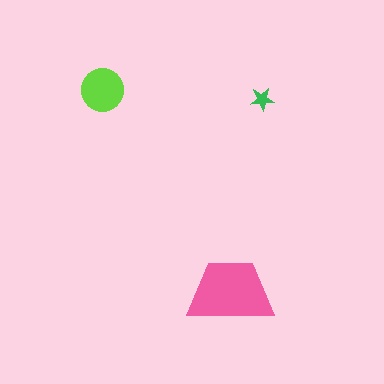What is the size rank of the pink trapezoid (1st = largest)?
1st.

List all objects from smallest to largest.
The green star, the lime circle, the pink trapezoid.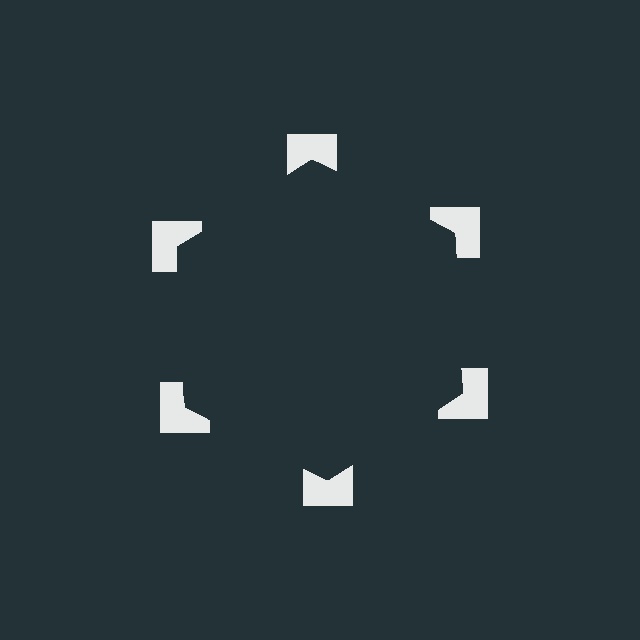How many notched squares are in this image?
There are 6 — one at each vertex of the illusory hexagon.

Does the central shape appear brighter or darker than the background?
It typically appears slightly darker than the background, even though no actual brightness change is drawn.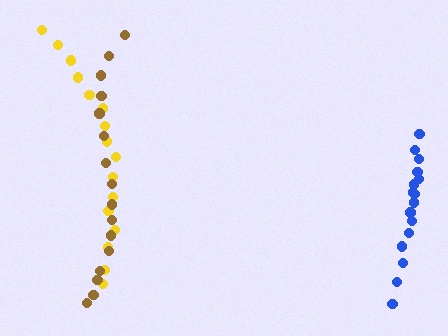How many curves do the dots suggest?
There are 3 distinct paths.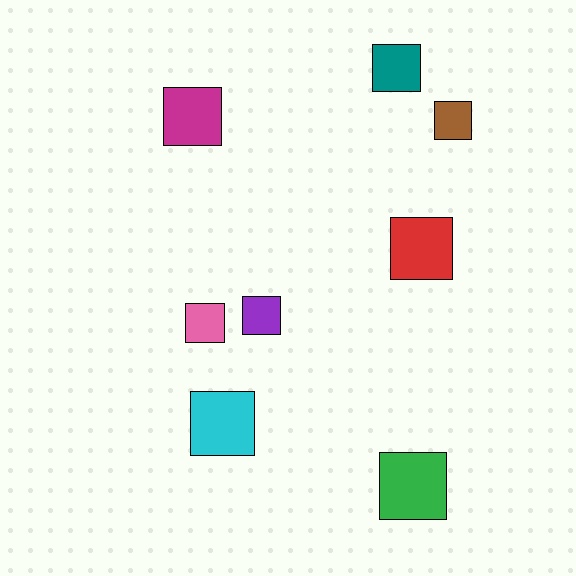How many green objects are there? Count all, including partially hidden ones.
There is 1 green object.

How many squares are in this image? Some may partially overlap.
There are 8 squares.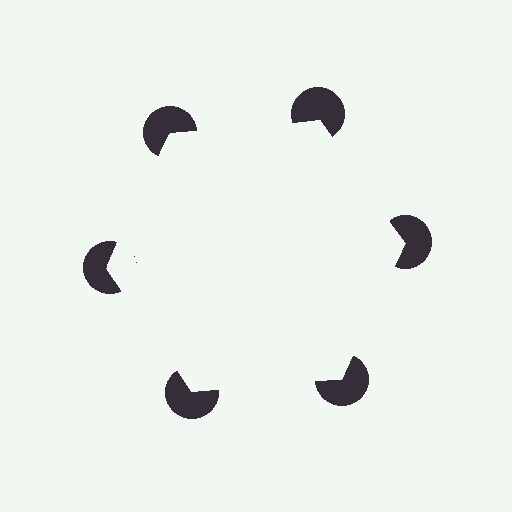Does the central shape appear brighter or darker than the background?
It typically appears slightly brighter than the background, even though no actual brightness change is drawn.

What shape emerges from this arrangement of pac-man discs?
An illusory hexagon — its edges are inferred from the aligned wedge cuts in the pac-man discs, not physically drawn.